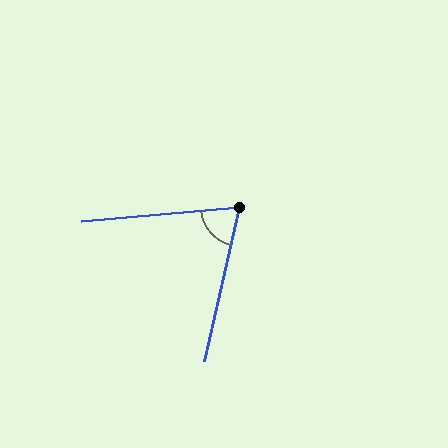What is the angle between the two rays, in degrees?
Approximately 72 degrees.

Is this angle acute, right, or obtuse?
It is acute.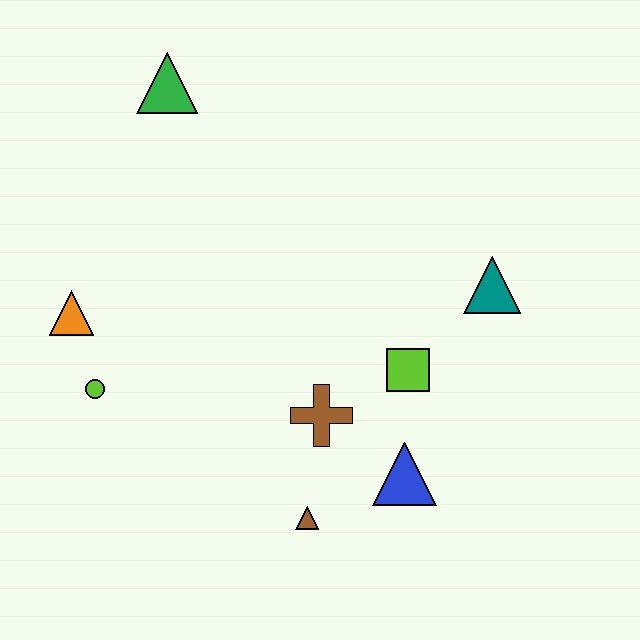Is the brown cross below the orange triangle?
Yes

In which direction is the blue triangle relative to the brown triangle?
The blue triangle is to the right of the brown triangle.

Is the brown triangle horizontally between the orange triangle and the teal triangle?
Yes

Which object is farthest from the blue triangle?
The green triangle is farthest from the blue triangle.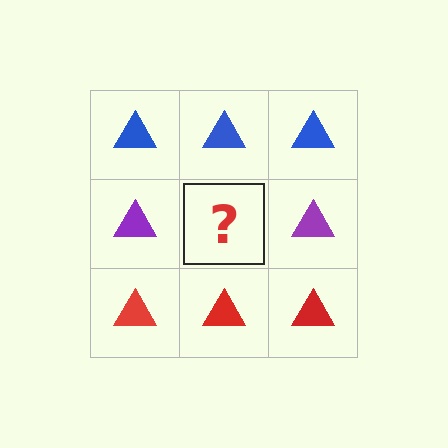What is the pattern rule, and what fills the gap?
The rule is that each row has a consistent color. The gap should be filled with a purple triangle.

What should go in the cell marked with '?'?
The missing cell should contain a purple triangle.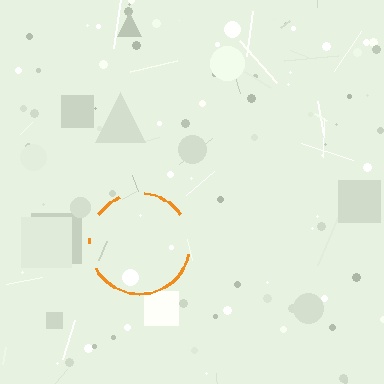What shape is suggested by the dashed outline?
The dashed outline suggests a circle.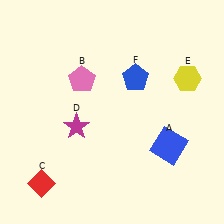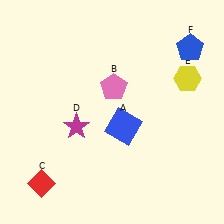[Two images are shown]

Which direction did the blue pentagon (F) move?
The blue pentagon (F) moved right.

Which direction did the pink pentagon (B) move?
The pink pentagon (B) moved right.